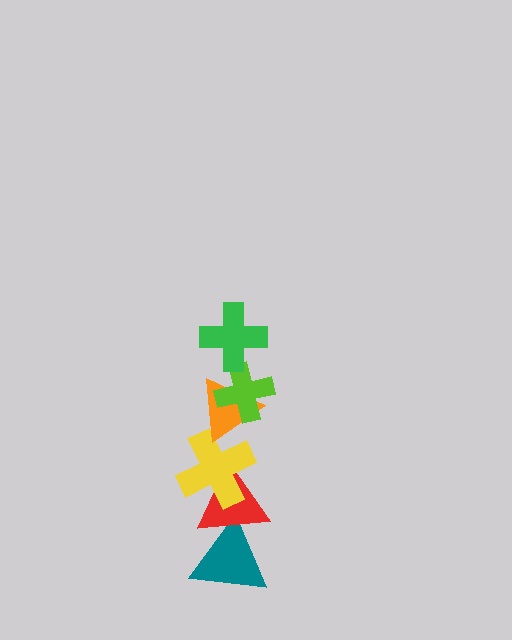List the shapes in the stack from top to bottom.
From top to bottom: the green cross, the lime cross, the orange triangle, the yellow cross, the red triangle, the teal triangle.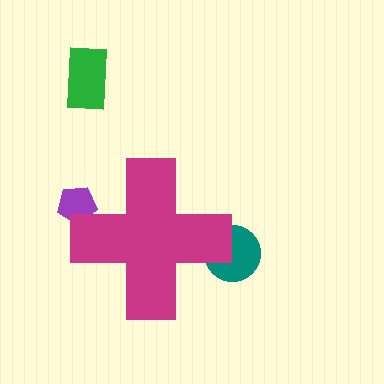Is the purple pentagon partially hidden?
Yes, the purple pentagon is partially hidden behind the magenta cross.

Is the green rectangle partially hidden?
No, the green rectangle is fully visible.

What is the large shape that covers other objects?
A magenta cross.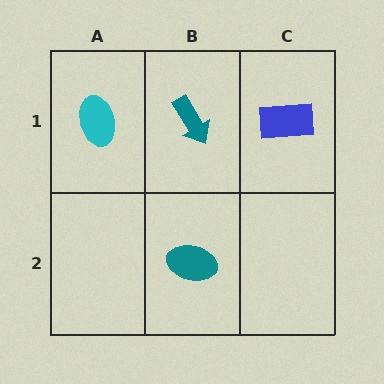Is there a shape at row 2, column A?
No, that cell is empty.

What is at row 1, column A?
A cyan ellipse.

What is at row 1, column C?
A blue rectangle.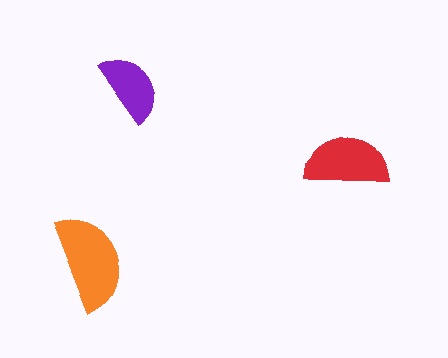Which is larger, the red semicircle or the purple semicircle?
The red one.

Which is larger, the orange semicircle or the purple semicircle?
The orange one.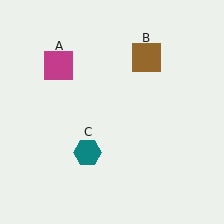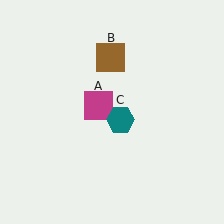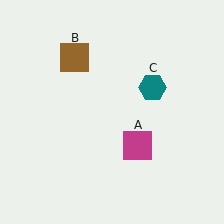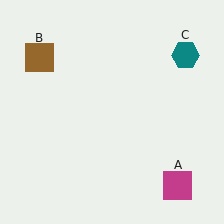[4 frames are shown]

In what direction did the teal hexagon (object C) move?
The teal hexagon (object C) moved up and to the right.